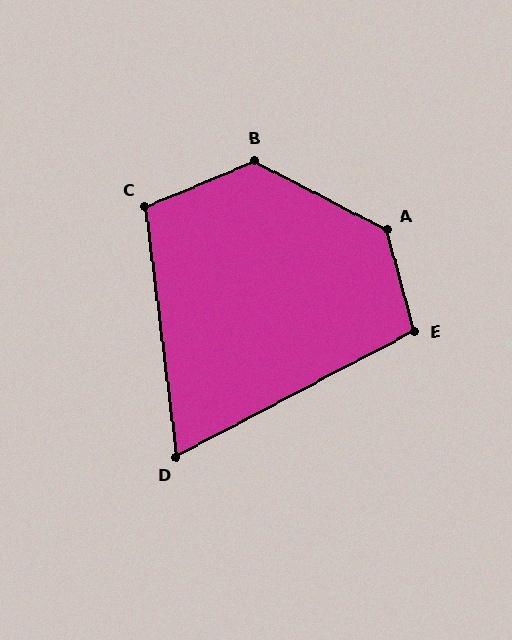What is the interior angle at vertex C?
Approximately 105 degrees (obtuse).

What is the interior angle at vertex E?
Approximately 103 degrees (obtuse).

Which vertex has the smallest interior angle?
D, at approximately 69 degrees.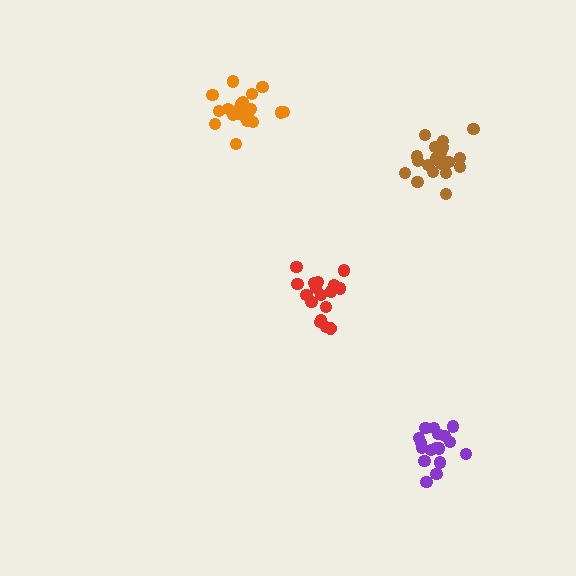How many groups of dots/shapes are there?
There are 4 groups.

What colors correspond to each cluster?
The clusters are colored: orange, red, brown, purple.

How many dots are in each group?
Group 1: 20 dots, Group 2: 17 dots, Group 3: 20 dots, Group 4: 17 dots (74 total).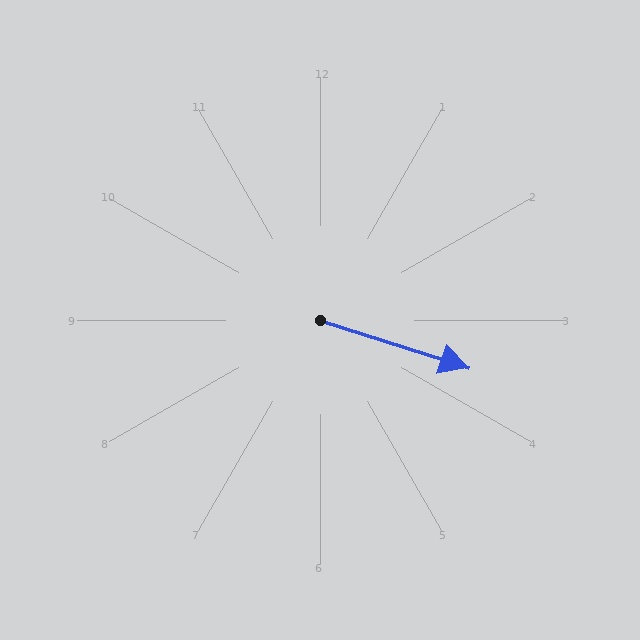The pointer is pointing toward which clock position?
Roughly 4 o'clock.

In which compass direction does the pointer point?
East.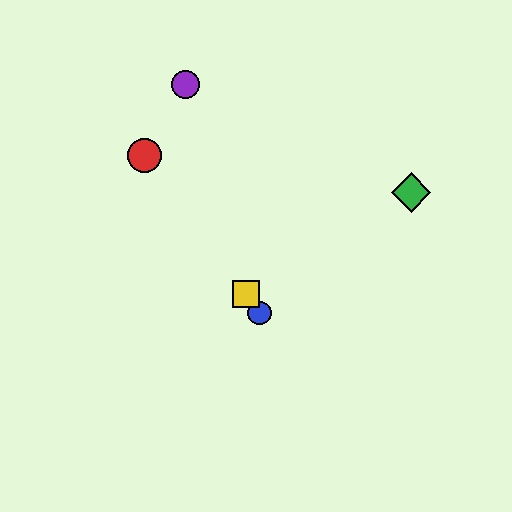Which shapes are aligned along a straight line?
The red circle, the blue circle, the yellow square are aligned along a straight line.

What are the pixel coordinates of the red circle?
The red circle is at (145, 156).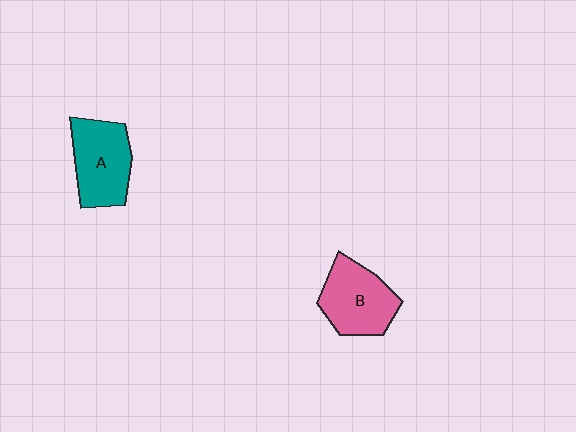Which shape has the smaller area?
Shape B (pink).